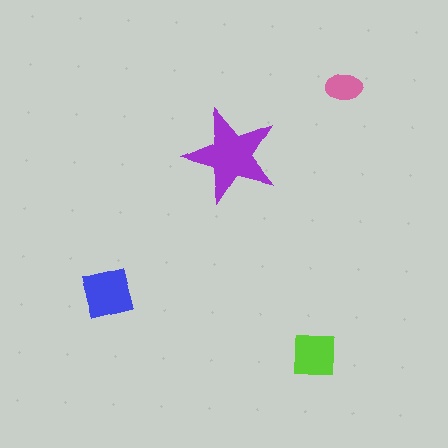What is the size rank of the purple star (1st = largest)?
1st.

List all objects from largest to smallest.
The purple star, the blue square, the lime square, the pink ellipse.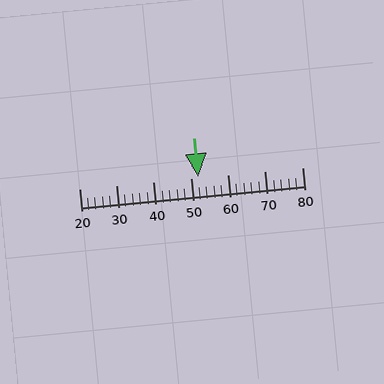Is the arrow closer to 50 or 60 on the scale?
The arrow is closer to 50.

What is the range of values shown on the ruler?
The ruler shows values from 20 to 80.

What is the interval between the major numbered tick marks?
The major tick marks are spaced 10 units apart.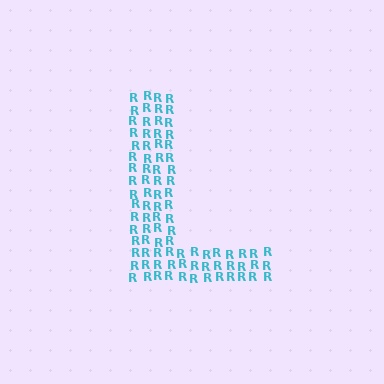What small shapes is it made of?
It is made of small letter R's.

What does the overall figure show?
The overall figure shows the letter L.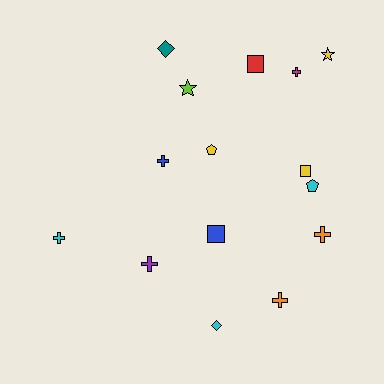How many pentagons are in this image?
There are 2 pentagons.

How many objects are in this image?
There are 15 objects.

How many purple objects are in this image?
There is 1 purple object.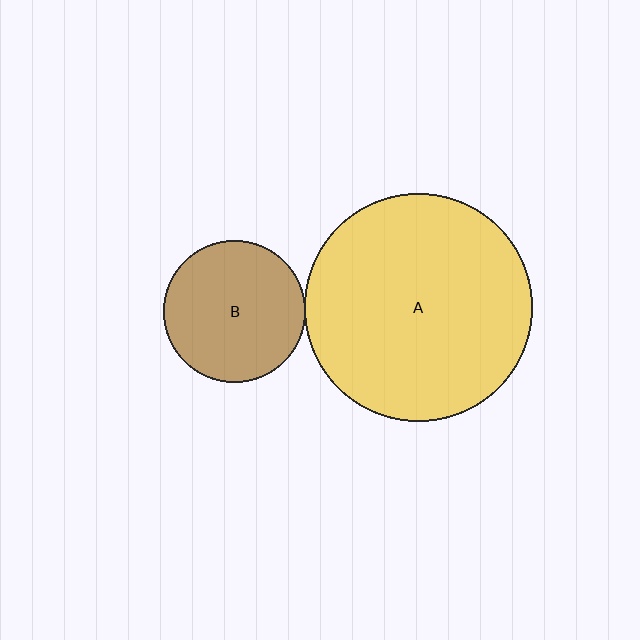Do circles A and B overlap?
Yes.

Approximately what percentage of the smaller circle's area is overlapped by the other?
Approximately 5%.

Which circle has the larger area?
Circle A (yellow).